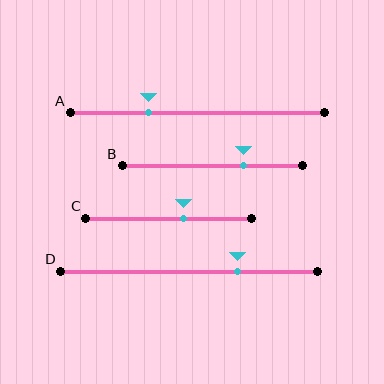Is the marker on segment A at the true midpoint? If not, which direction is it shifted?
No, the marker on segment A is shifted to the left by about 19% of the segment length.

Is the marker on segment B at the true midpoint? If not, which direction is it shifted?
No, the marker on segment B is shifted to the right by about 17% of the segment length.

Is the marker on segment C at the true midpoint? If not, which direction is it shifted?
No, the marker on segment C is shifted to the right by about 9% of the segment length.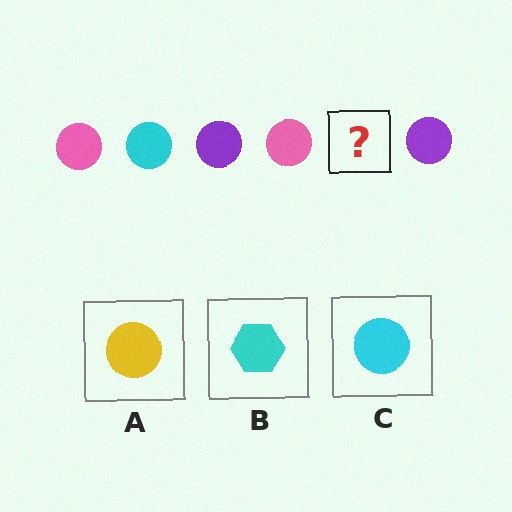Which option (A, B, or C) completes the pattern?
C.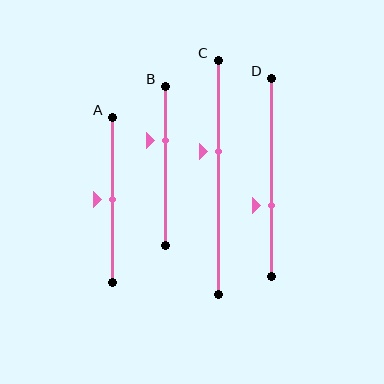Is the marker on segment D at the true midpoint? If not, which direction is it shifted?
No, the marker on segment D is shifted downward by about 14% of the segment length.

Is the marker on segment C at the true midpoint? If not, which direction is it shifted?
No, the marker on segment C is shifted upward by about 11% of the segment length.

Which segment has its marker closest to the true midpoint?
Segment A has its marker closest to the true midpoint.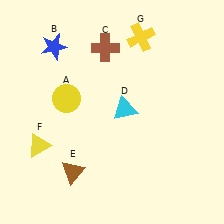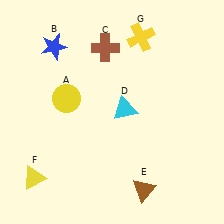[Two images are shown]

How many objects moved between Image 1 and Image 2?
2 objects moved between the two images.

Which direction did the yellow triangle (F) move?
The yellow triangle (F) moved down.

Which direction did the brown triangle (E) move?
The brown triangle (E) moved right.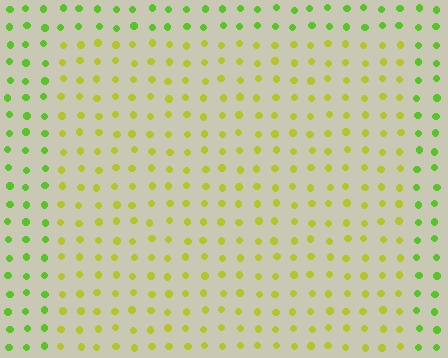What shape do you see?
I see a rectangle.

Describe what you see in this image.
The image is filled with small lime elements in a uniform arrangement. A rectangle-shaped region is visible where the elements are tinted to a slightly different hue, forming a subtle color boundary.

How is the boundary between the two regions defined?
The boundary is defined purely by a slight shift in hue (about 36 degrees). Spacing, size, and orientation are identical on both sides.